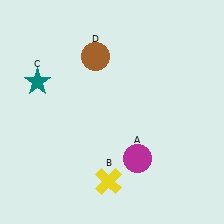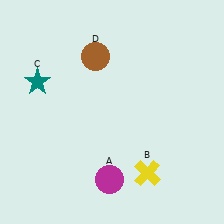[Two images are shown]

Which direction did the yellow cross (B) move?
The yellow cross (B) moved right.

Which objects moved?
The objects that moved are: the magenta circle (A), the yellow cross (B).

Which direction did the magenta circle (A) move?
The magenta circle (A) moved left.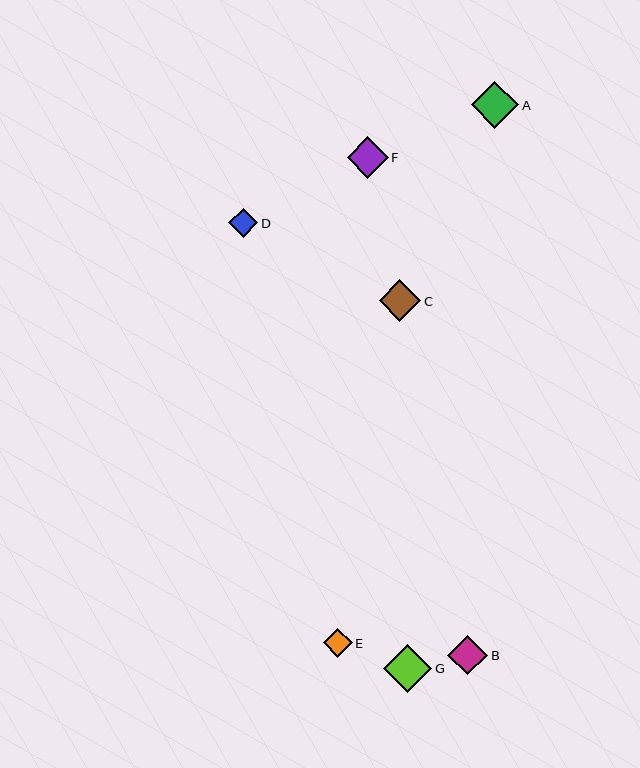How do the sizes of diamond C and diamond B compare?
Diamond C and diamond B are approximately the same size.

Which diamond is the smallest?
Diamond E is the smallest with a size of approximately 28 pixels.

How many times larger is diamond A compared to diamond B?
Diamond A is approximately 1.2 times the size of diamond B.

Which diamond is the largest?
Diamond G is the largest with a size of approximately 48 pixels.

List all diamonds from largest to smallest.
From largest to smallest: G, A, C, F, B, D, E.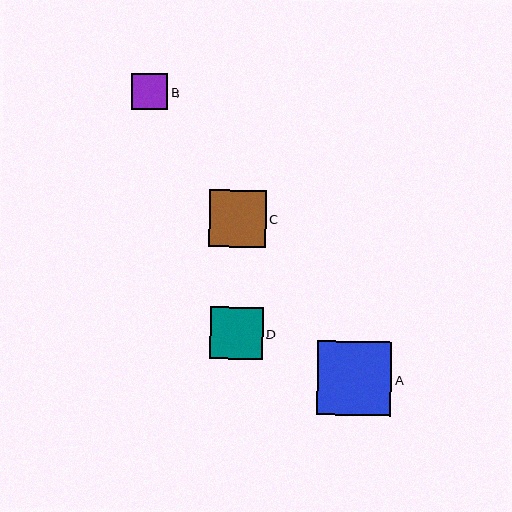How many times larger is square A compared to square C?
Square A is approximately 1.3 times the size of square C.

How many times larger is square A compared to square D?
Square A is approximately 1.4 times the size of square D.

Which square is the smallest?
Square B is the smallest with a size of approximately 36 pixels.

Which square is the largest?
Square A is the largest with a size of approximately 74 pixels.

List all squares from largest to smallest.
From largest to smallest: A, C, D, B.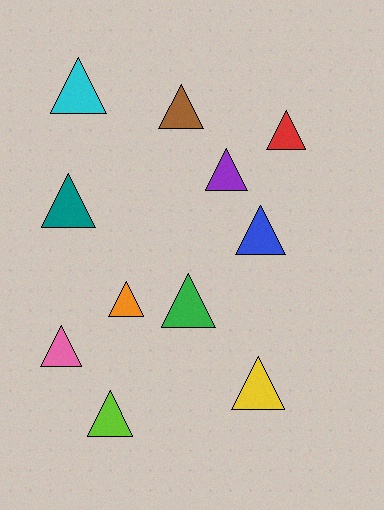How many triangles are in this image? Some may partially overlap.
There are 11 triangles.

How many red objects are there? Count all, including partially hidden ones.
There is 1 red object.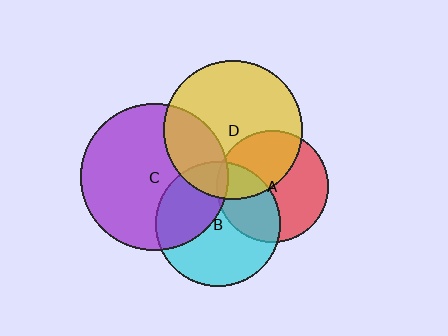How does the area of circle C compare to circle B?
Approximately 1.4 times.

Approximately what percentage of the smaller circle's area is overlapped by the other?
Approximately 35%.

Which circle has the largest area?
Circle C (purple).